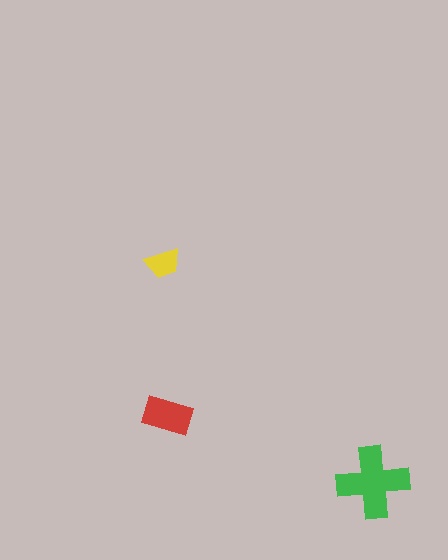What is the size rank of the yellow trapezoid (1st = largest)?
3rd.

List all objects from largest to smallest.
The green cross, the red rectangle, the yellow trapezoid.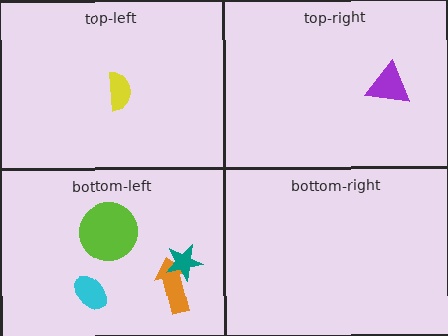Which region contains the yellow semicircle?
The top-left region.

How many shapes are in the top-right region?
1.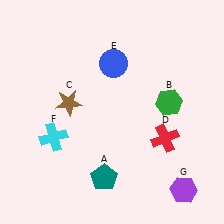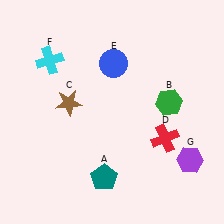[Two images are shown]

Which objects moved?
The objects that moved are: the cyan cross (F), the purple hexagon (G).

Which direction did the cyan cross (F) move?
The cyan cross (F) moved up.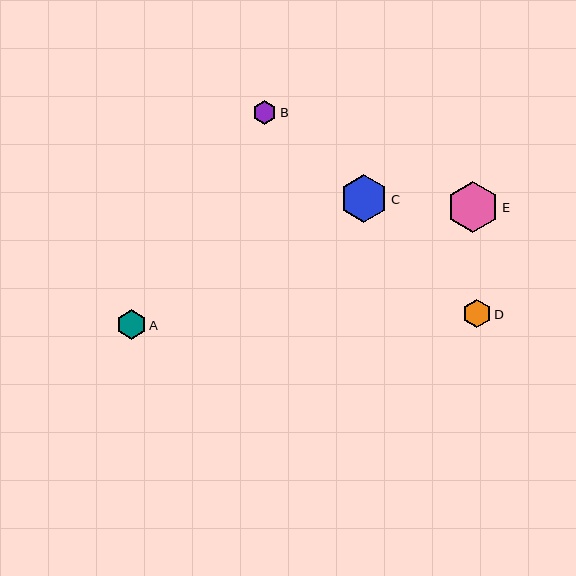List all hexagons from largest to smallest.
From largest to smallest: E, C, A, D, B.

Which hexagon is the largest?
Hexagon E is the largest with a size of approximately 51 pixels.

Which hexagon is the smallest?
Hexagon B is the smallest with a size of approximately 24 pixels.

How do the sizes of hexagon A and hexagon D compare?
Hexagon A and hexagon D are approximately the same size.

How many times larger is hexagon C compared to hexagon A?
Hexagon C is approximately 1.6 times the size of hexagon A.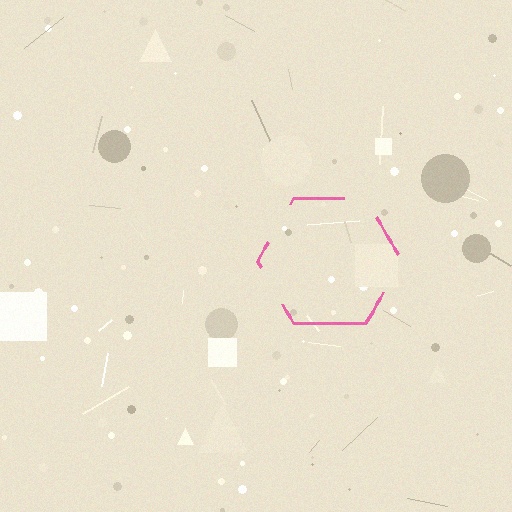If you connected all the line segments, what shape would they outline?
They would outline a hexagon.